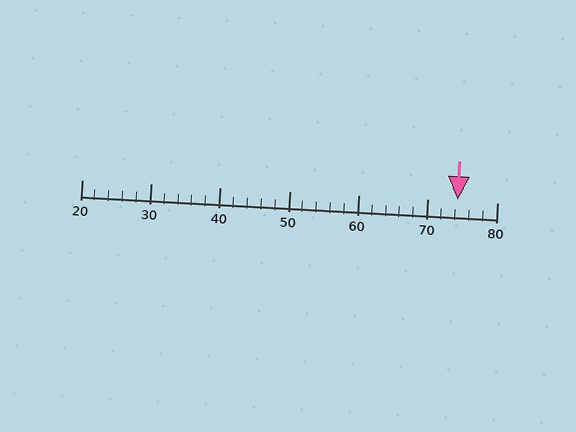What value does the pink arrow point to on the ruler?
The pink arrow points to approximately 74.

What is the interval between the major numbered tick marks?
The major tick marks are spaced 10 units apart.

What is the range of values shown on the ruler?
The ruler shows values from 20 to 80.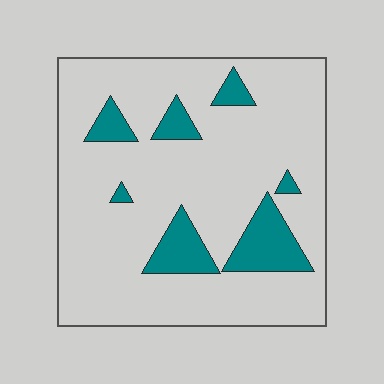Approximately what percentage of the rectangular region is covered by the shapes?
Approximately 15%.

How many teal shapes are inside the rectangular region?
7.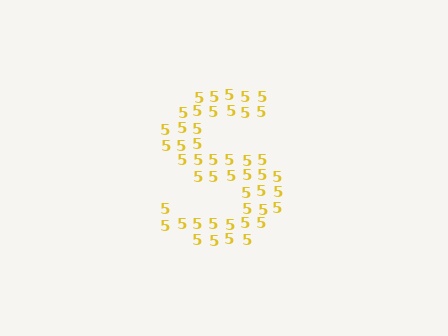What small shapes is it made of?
It is made of small digit 5's.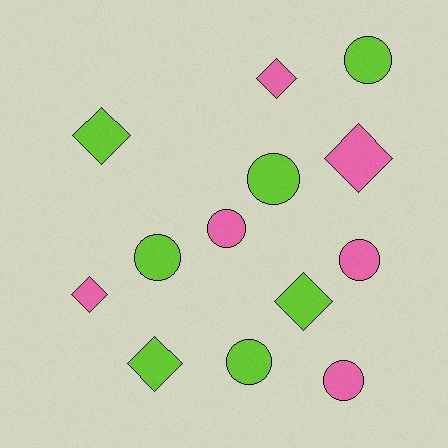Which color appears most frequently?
Lime, with 7 objects.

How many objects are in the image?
There are 13 objects.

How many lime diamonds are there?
There are 3 lime diamonds.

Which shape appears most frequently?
Circle, with 7 objects.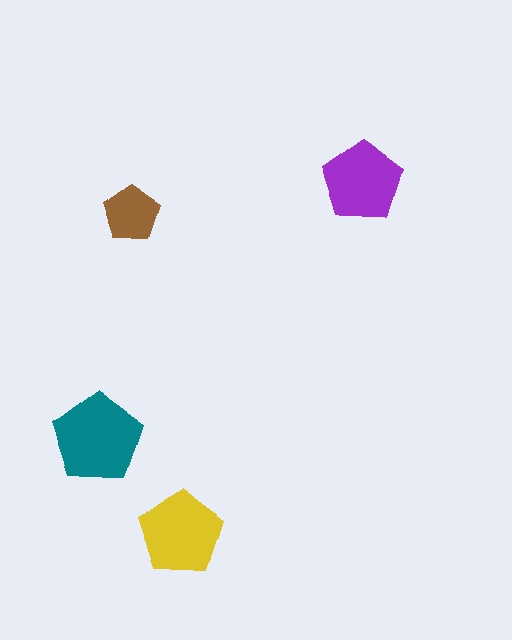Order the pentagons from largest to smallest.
the teal one, the yellow one, the purple one, the brown one.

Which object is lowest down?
The yellow pentagon is bottommost.